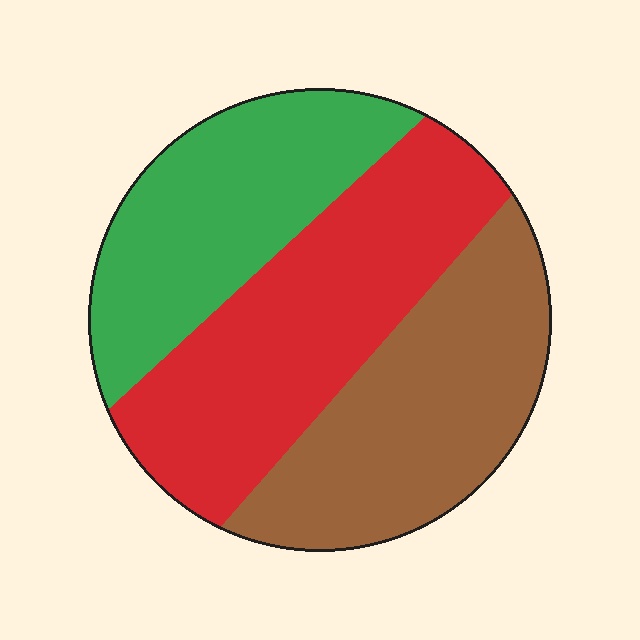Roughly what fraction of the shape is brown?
Brown takes up about one third (1/3) of the shape.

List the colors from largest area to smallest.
From largest to smallest: red, brown, green.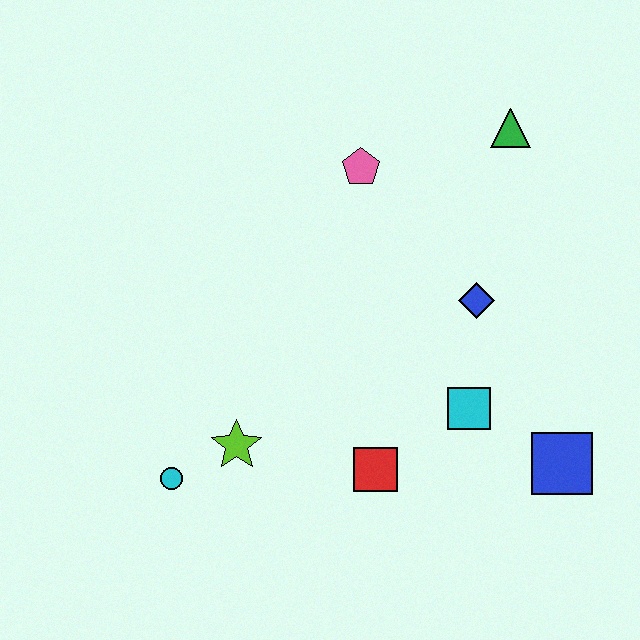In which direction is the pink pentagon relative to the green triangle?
The pink pentagon is to the left of the green triangle.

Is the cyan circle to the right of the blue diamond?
No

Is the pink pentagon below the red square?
No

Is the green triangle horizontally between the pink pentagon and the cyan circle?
No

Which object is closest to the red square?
The cyan square is closest to the red square.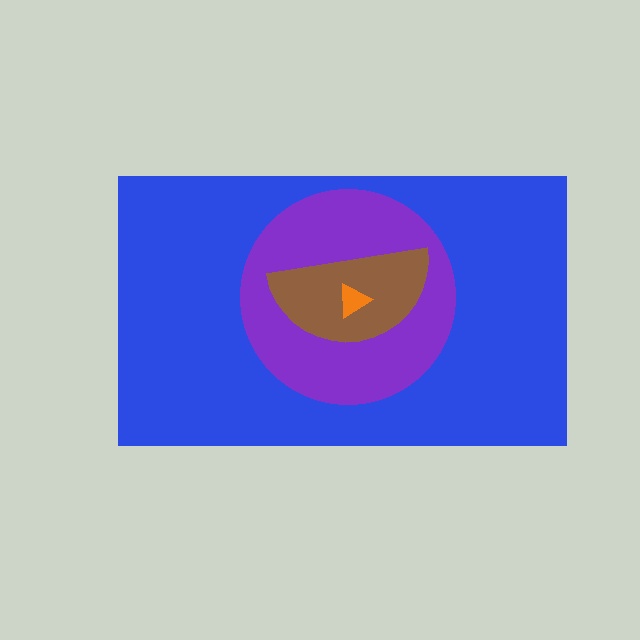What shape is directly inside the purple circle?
The brown semicircle.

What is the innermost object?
The orange triangle.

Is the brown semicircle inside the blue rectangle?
Yes.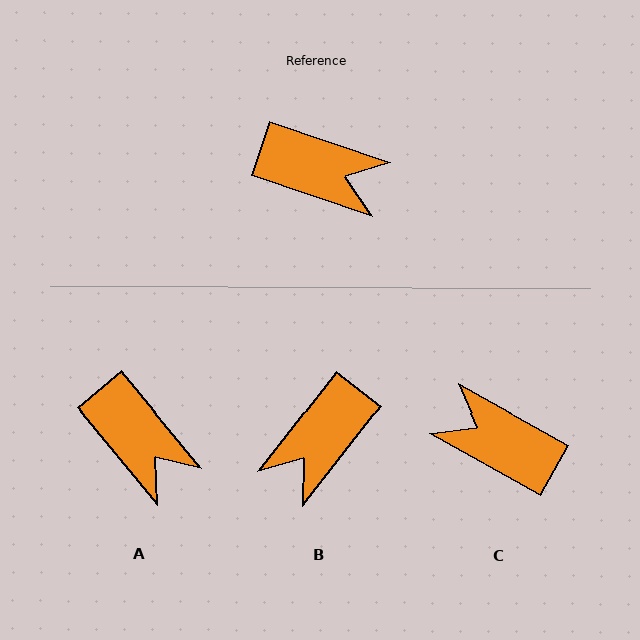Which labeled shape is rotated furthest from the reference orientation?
C, about 169 degrees away.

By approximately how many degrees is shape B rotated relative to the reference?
Approximately 109 degrees clockwise.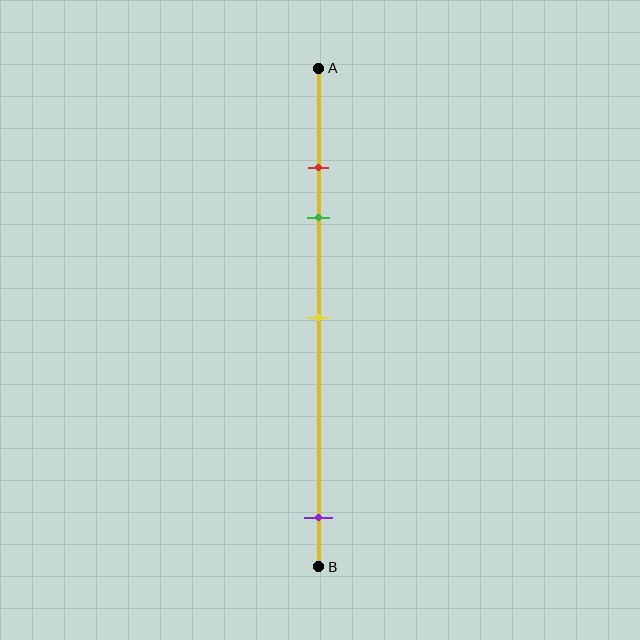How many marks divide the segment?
There are 4 marks dividing the segment.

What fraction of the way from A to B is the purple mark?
The purple mark is approximately 90% (0.9) of the way from A to B.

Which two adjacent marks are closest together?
The red and green marks are the closest adjacent pair.